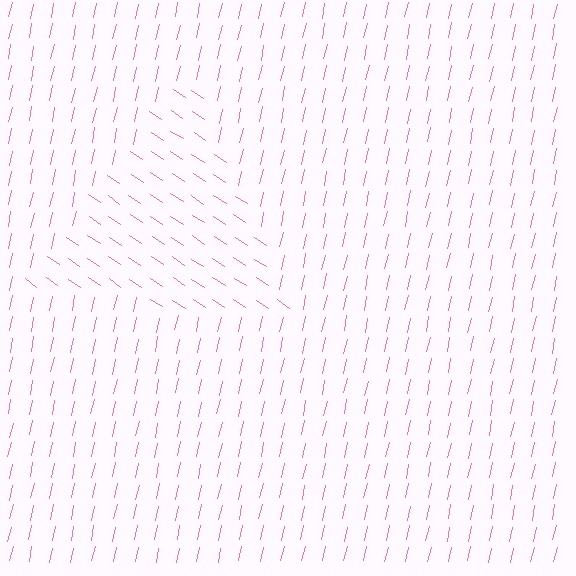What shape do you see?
I see a triangle.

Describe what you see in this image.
The image is filled with small pink line segments. A triangle region in the image has lines oriented differently from the surrounding lines, creating a visible texture boundary.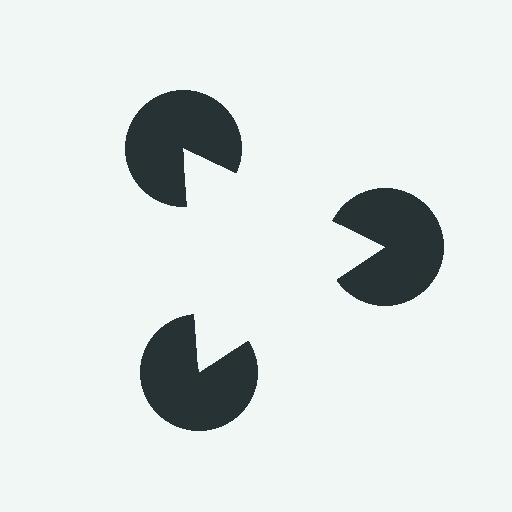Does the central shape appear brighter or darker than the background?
It typically appears slightly brighter than the background, even though no actual brightness change is drawn.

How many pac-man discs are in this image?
There are 3 — one at each vertex of the illusory triangle.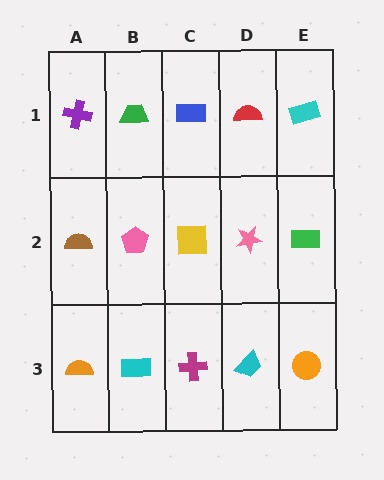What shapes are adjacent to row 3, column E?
A green rectangle (row 2, column E), a cyan trapezoid (row 3, column D).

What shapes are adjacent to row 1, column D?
A pink star (row 2, column D), a blue rectangle (row 1, column C), a cyan rectangle (row 1, column E).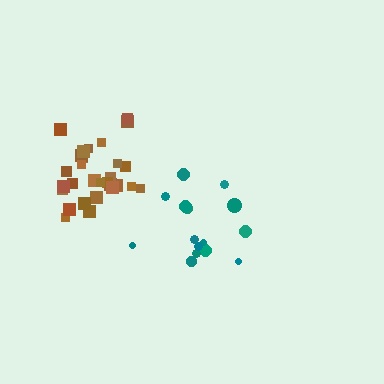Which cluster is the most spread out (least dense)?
Teal.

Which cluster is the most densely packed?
Brown.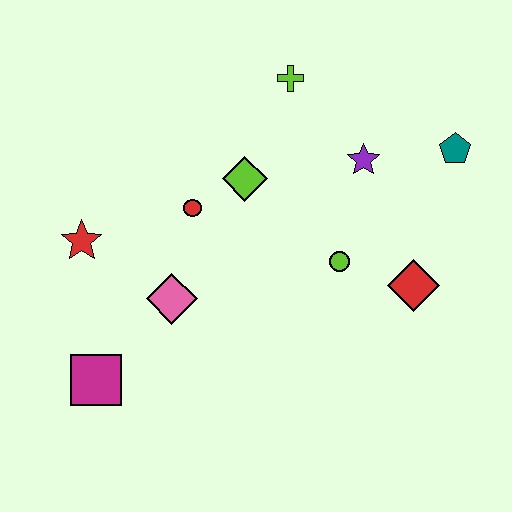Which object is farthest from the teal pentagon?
The magenta square is farthest from the teal pentagon.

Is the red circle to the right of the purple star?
No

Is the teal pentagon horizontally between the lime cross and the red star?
No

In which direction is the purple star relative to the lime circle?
The purple star is above the lime circle.